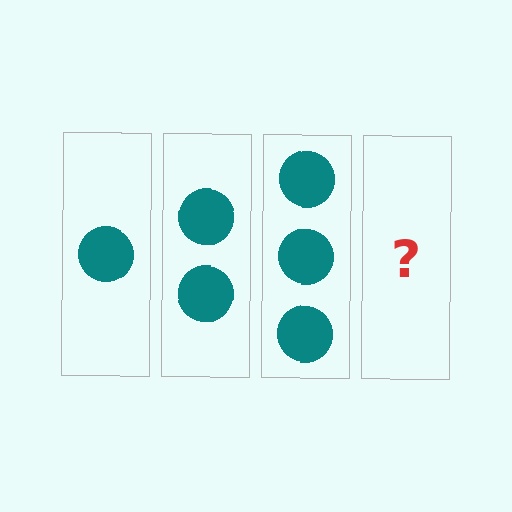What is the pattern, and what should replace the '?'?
The pattern is that each step adds one more circle. The '?' should be 4 circles.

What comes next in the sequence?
The next element should be 4 circles.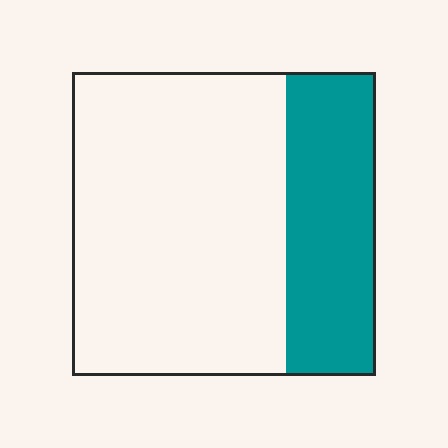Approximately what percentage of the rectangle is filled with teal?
Approximately 30%.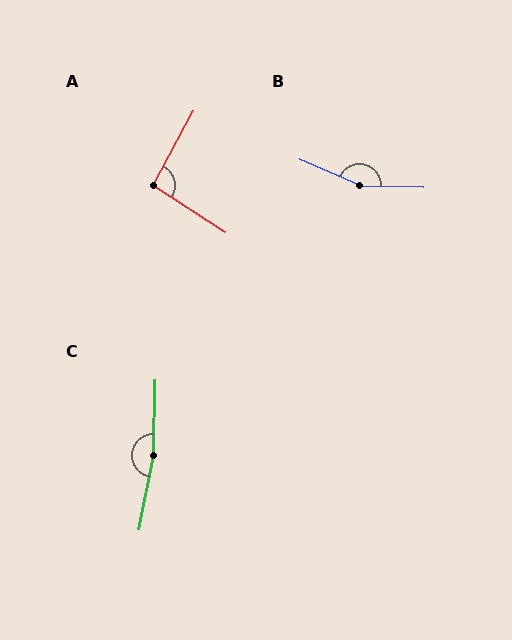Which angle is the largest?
C, at approximately 170 degrees.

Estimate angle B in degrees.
Approximately 158 degrees.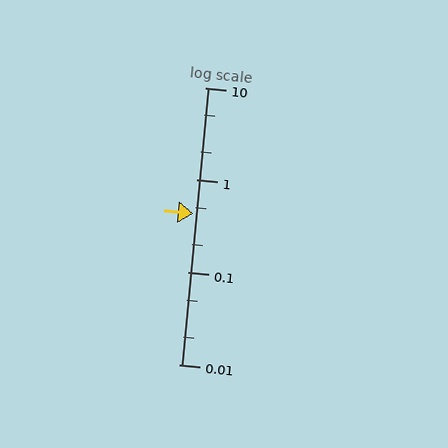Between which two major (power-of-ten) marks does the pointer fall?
The pointer is between 0.1 and 1.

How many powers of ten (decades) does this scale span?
The scale spans 3 decades, from 0.01 to 10.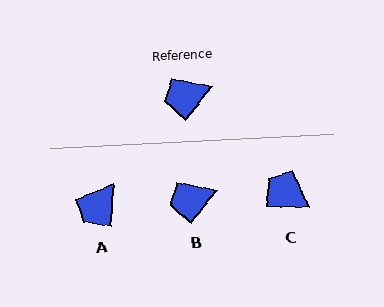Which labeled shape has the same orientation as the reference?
B.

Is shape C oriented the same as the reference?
No, it is off by about 53 degrees.